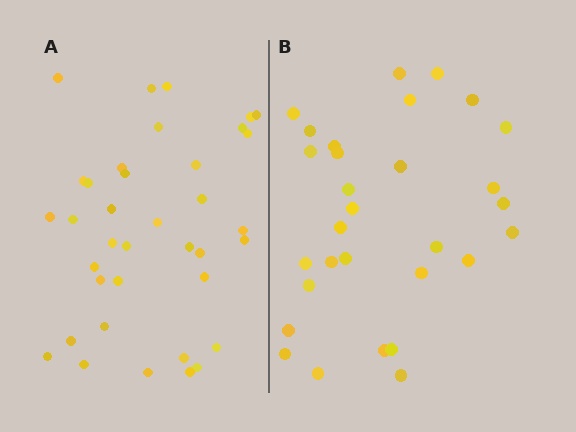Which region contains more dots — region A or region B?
Region A (the left region) has more dots.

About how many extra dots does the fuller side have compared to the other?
Region A has roughly 8 or so more dots than region B.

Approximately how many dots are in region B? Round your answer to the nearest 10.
About 30 dots.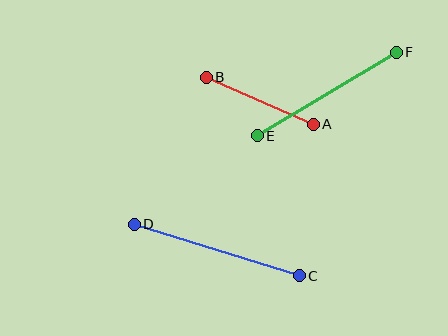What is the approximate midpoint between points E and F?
The midpoint is at approximately (327, 94) pixels.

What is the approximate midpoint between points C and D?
The midpoint is at approximately (217, 250) pixels.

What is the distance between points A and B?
The distance is approximately 117 pixels.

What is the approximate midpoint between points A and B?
The midpoint is at approximately (260, 101) pixels.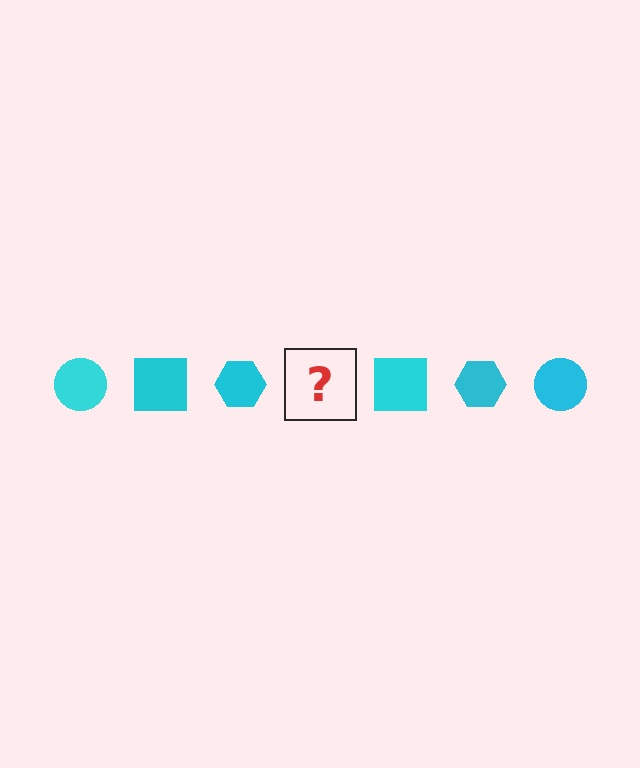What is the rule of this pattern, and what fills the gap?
The rule is that the pattern cycles through circle, square, hexagon shapes in cyan. The gap should be filled with a cyan circle.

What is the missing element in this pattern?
The missing element is a cyan circle.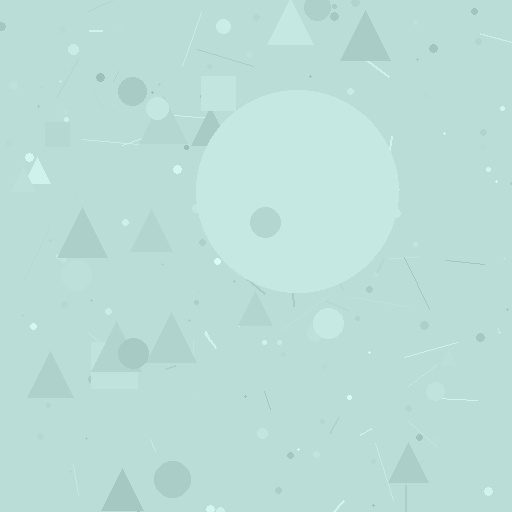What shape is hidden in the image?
A circle is hidden in the image.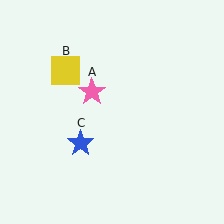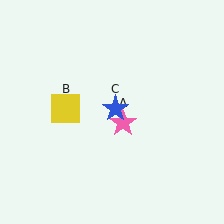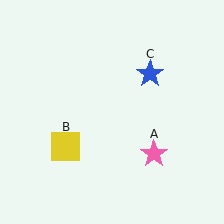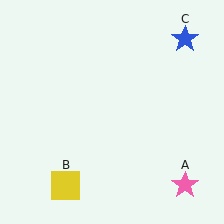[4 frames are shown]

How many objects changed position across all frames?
3 objects changed position: pink star (object A), yellow square (object B), blue star (object C).